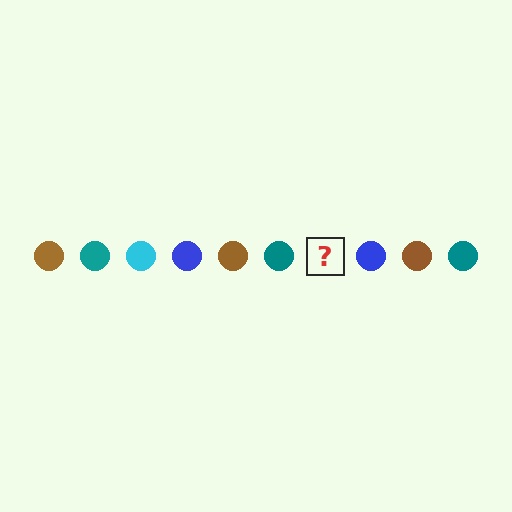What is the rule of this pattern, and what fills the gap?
The rule is that the pattern cycles through brown, teal, cyan, blue circles. The gap should be filled with a cyan circle.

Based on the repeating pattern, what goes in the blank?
The blank should be a cyan circle.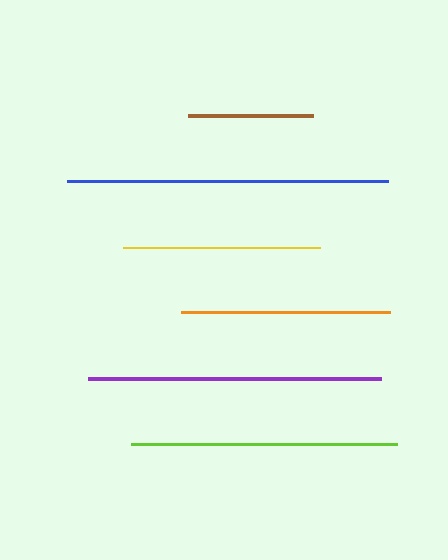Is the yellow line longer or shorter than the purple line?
The purple line is longer than the yellow line.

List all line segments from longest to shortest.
From longest to shortest: blue, purple, lime, orange, yellow, brown.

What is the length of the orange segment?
The orange segment is approximately 208 pixels long.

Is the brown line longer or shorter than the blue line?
The blue line is longer than the brown line.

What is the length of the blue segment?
The blue segment is approximately 320 pixels long.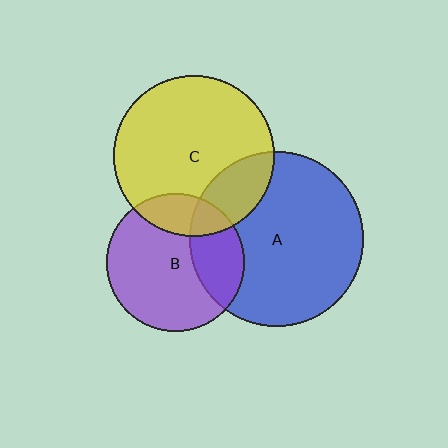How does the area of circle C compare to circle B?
Approximately 1.4 times.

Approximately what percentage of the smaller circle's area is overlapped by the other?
Approximately 20%.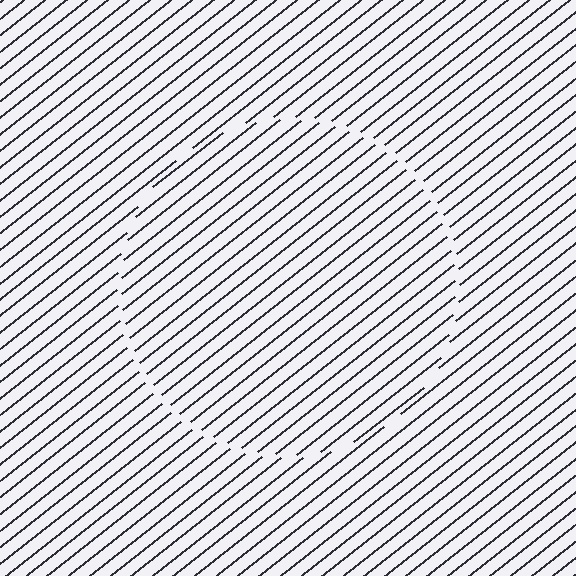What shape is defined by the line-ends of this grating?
An illusory circle. The interior of the shape contains the same grating, shifted by half a period — the contour is defined by the phase discontinuity where line-ends from the inner and outer gratings abut.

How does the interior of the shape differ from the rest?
The interior of the shape contains the same grating, shifted by half a period — the contour is defined by the phase discontinuity where line-ends from the inner and outer gratings abut.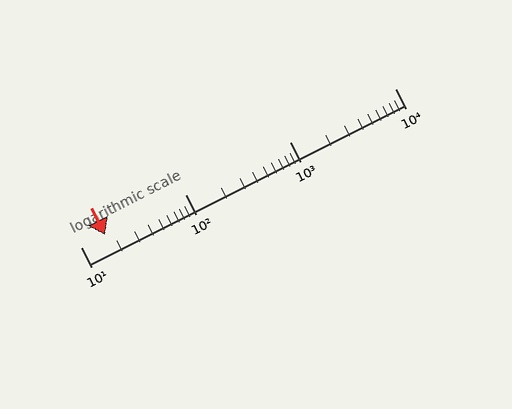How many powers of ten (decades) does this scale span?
The scale spans 3 decades, from 10 to 10000.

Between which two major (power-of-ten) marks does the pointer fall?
The pointer is between 10 and 100.